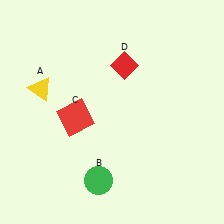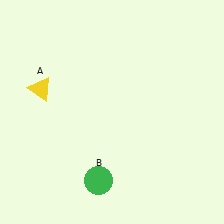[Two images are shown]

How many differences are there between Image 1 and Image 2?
There are 2 differences between the two images.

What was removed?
The red diamond (D), the red square (C) were removed in Image 2.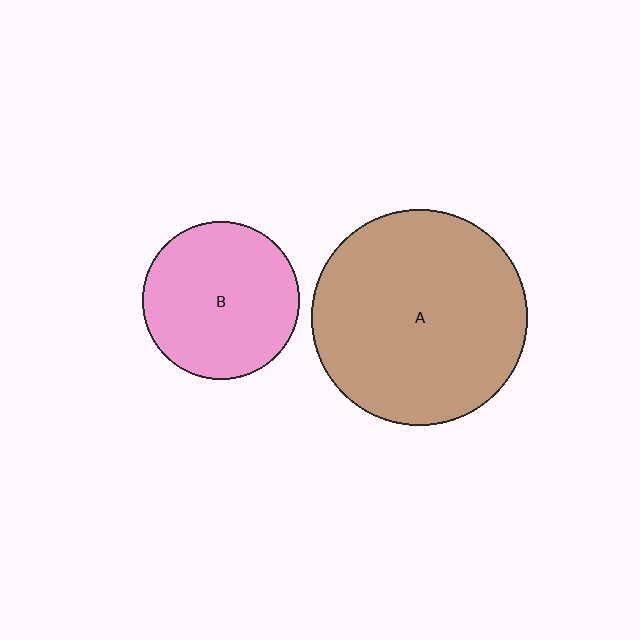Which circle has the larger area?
Circle A (brown).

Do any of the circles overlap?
No, none of the circles overlap.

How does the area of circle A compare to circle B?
Approximately 1.9 times.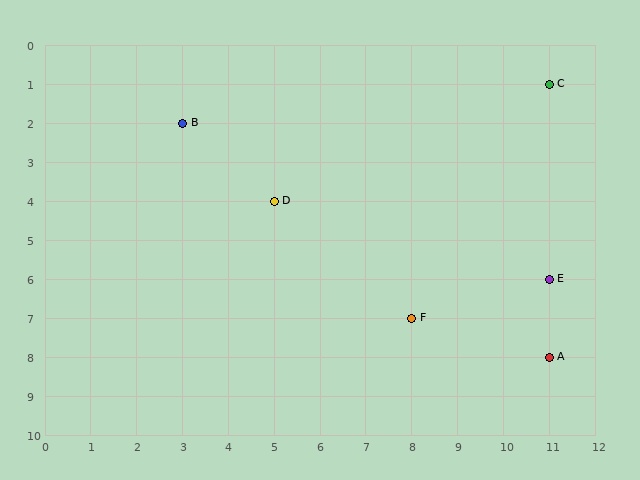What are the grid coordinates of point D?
Point D is at grid coordinates (5, 4).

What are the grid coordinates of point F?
Point F is at grid coordinates (8, 7).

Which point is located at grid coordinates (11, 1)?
Point C is at (11, 1).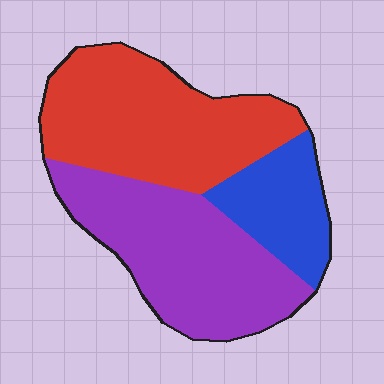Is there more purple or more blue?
Purple.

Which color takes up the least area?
Blue, at roughly 20%.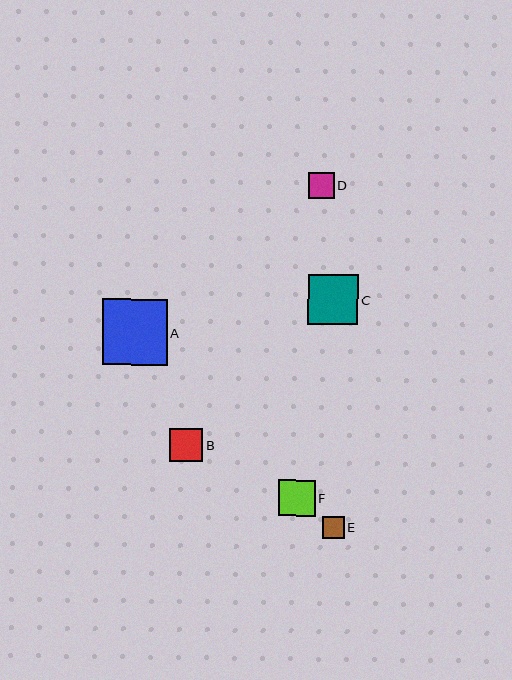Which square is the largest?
Square A is the largest with a size of approximately 65 pixels.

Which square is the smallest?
Square E is the smallest with a size of approximately 22 pixels.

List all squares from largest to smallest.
From largest to smallest: A, C, F, B, D, E.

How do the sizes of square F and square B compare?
Square F and square B are approximately the same size.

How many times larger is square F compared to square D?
Square F is approximately 1.4 times the size of square D.